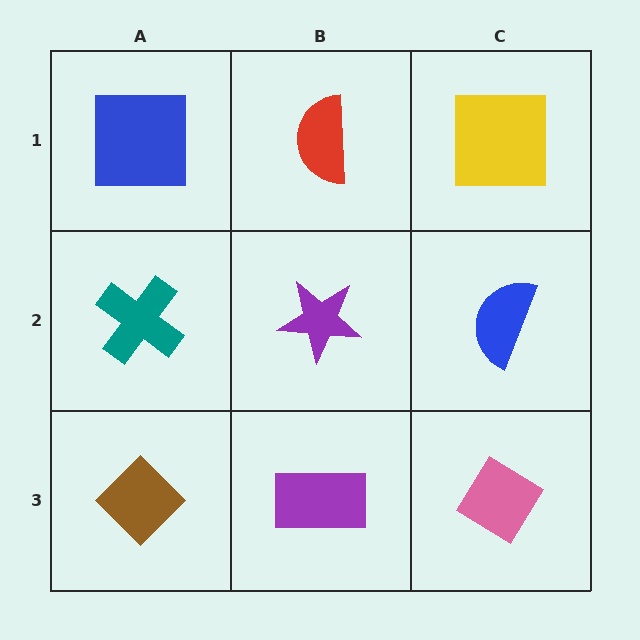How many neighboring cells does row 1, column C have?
2.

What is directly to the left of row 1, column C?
A red semicircle.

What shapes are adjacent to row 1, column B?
A purple star (row 2, column B), a blue square (row 1, column A), a yellow square (row 1, column C).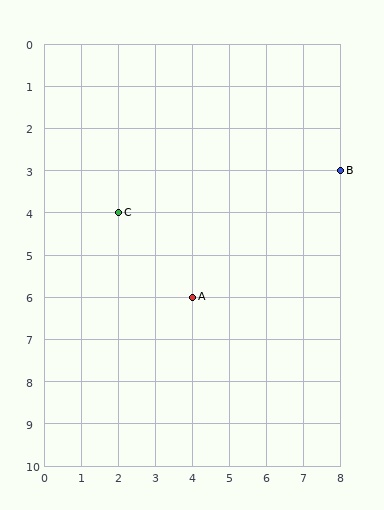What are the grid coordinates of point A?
Point A is at grid coordinates (4, 6).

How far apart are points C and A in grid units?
Points C and A are 2 columns and 2 rows apart (about 2.8 grid units diagonally).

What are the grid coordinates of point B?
Point B is at grid coordinates (8, 3).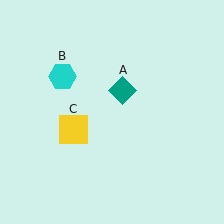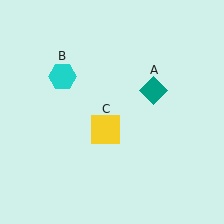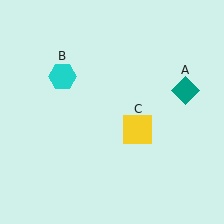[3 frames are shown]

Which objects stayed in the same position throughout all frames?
Cyan hexagon (object B) remained stationary.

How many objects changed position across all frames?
2 objects changed position: teal diamond (object A), yellow square (object C).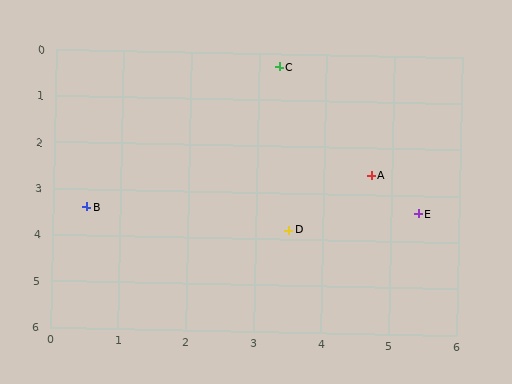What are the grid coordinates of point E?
Point E is at approximately (5.4, 3.4).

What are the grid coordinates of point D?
Point D is at approximately (3.5, 3.8).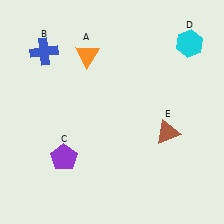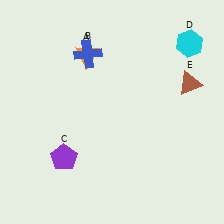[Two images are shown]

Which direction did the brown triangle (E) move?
The brown triangle (E) moved up.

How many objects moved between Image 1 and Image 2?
2 objects moved between the two images.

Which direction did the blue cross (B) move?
The blue cross (B) moved right.